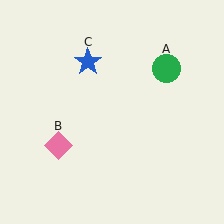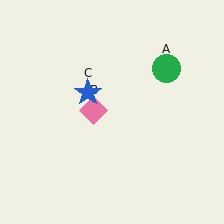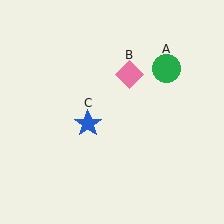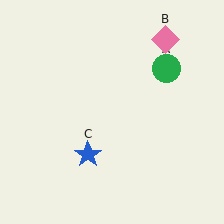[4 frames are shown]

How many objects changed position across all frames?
2 objects changed position: pink diamond (object B), blue star (object C).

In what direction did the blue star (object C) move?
The blue star (object C) moved down.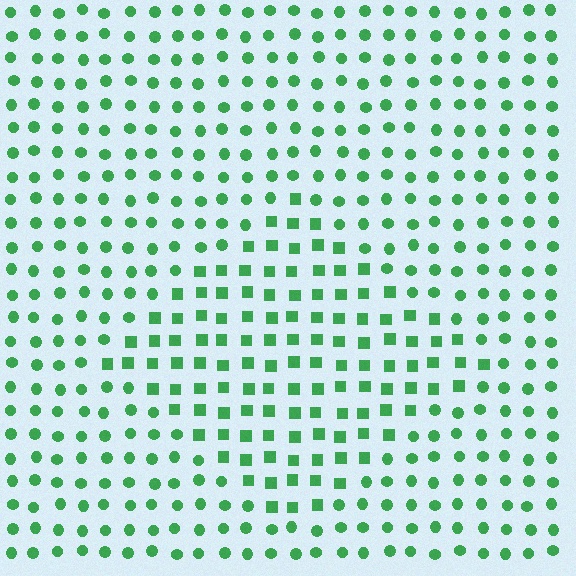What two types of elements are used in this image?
The image uses squares inside the diamond region and circles outside it.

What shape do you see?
I see a diamond.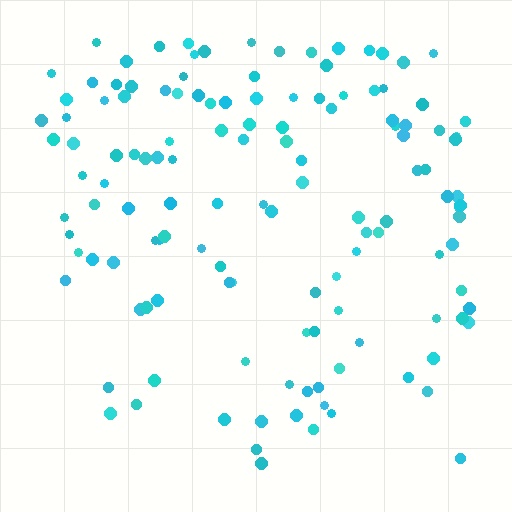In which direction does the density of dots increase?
From bottom to top, with the top side densest.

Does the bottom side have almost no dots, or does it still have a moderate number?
Still a moderate number, just noticeably fewer than the top.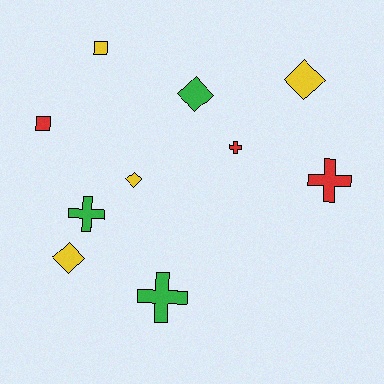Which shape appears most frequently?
Cross, with 4 objects.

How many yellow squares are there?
There is 1 yellow square.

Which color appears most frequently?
Yellow, with 4 objects.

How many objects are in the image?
There are 10 objects.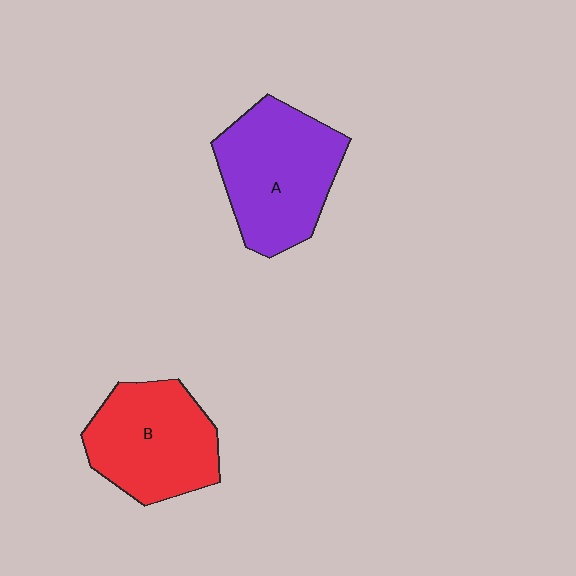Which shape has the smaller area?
Shape B (red).